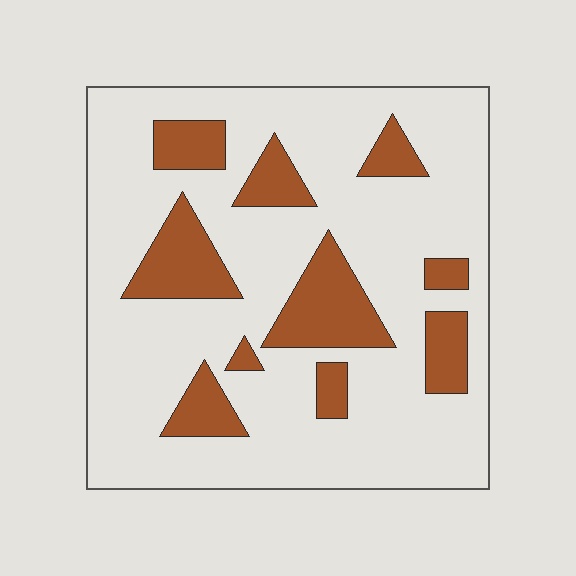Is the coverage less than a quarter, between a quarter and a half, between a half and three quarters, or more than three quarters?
Less than a quarter.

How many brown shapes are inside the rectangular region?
10.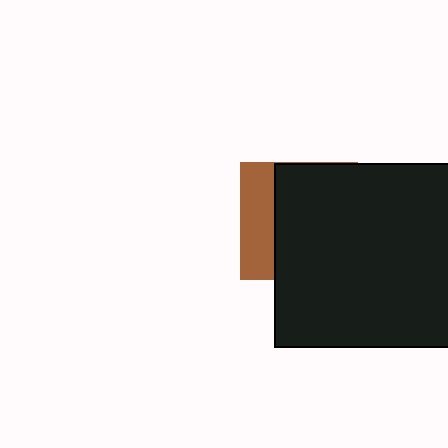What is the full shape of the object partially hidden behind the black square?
The partially hidden object is a brown square.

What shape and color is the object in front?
The object in front is a black square.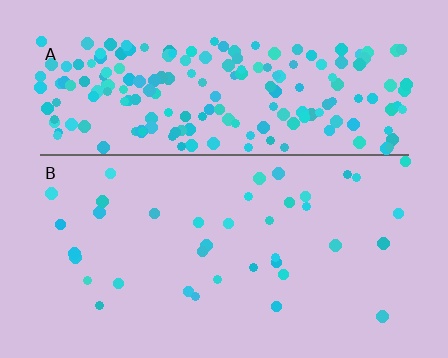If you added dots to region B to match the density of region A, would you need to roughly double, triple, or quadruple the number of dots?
Approximately quadruple.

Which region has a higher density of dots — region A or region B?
A (the top).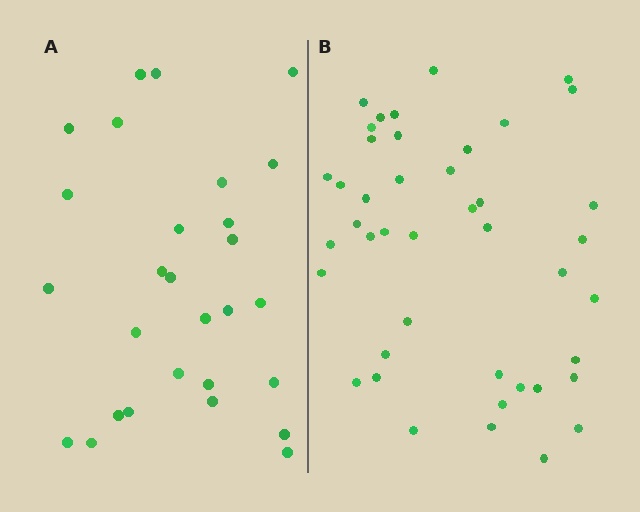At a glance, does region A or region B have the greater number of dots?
Region B (the right region) has more dots.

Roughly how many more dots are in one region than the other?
Region B has approximately 15 more dots than region A.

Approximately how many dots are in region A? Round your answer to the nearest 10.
About 30 dots. (The exact count is 28, which rounds to 30.)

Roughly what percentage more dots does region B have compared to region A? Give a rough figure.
About 55% more.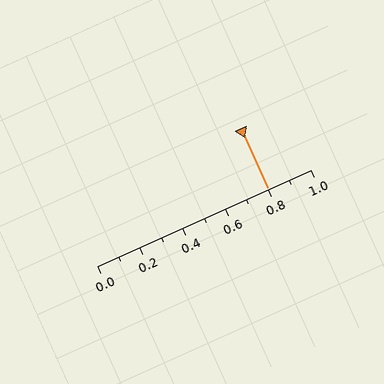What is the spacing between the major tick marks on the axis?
The major ticks are spaced 0.2 apart.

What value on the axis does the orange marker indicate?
The marker indicates approximately 0.8.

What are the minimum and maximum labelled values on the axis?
The axis runs from 0.0 to 1.0.